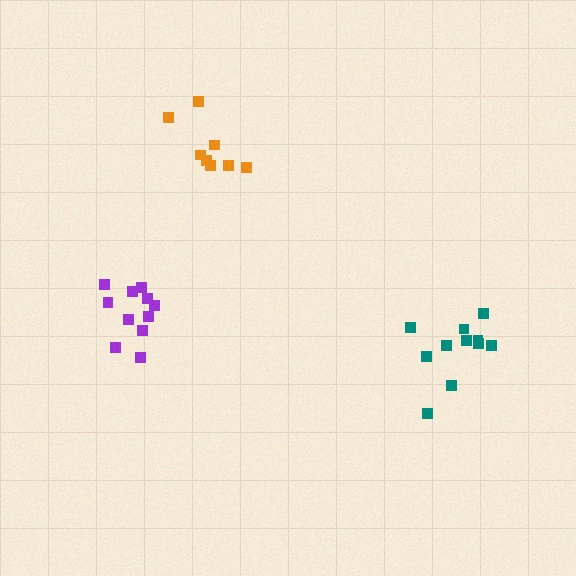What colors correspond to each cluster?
The clusters are colored: orange, teal, purple.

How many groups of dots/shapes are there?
There are 3 groups.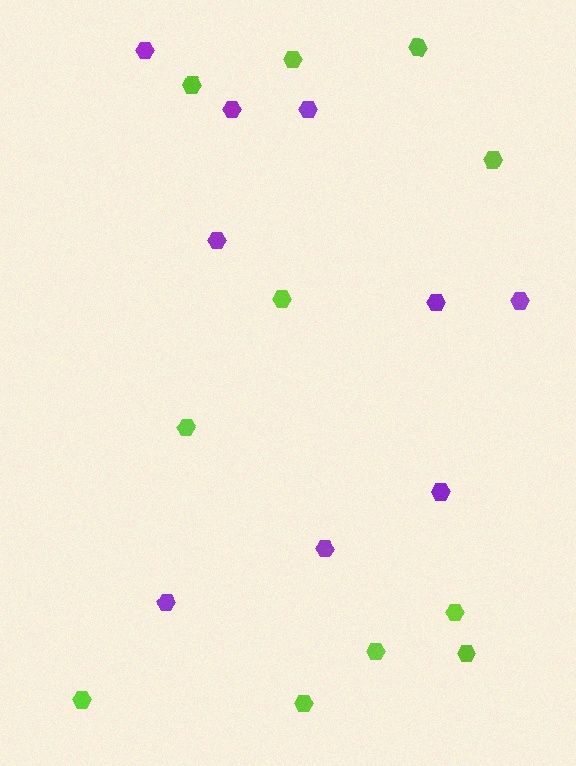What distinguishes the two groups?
There are 2 groups: one group of lime hexagons (11) and one group of purple hexagons (9).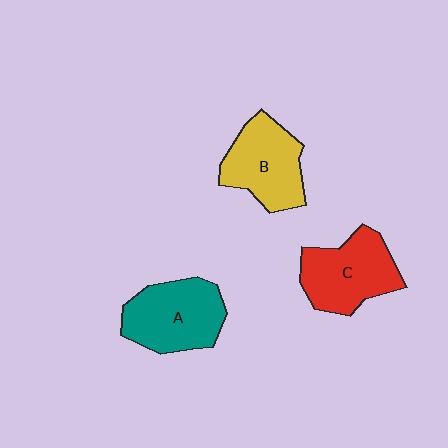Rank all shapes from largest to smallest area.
From largest to smallest: A (teal), C (red), B (yellow).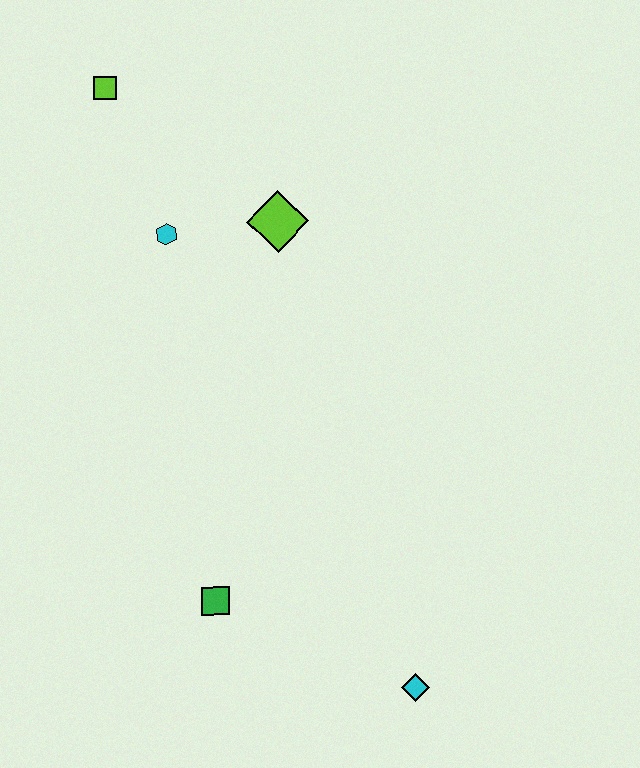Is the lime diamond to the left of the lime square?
No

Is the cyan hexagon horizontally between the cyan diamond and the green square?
No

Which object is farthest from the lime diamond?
The cyan diamond is farthest from the lime diamond.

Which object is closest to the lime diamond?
The cyan hexagon is closest to the lime diamond.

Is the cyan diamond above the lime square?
No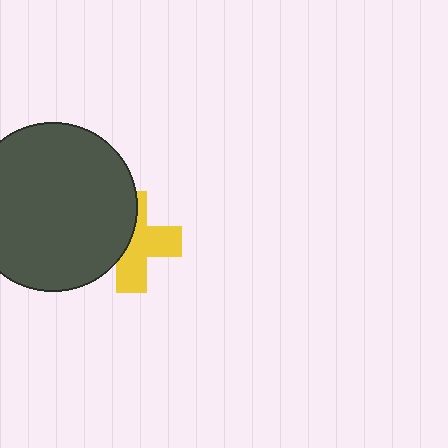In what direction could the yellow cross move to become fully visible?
The yellow cross could move right. That would shift it out from behind the dark gray circle entirely.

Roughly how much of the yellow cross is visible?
About half of it is visible (roughly 57%).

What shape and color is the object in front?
The object in front is a dark gray circle.